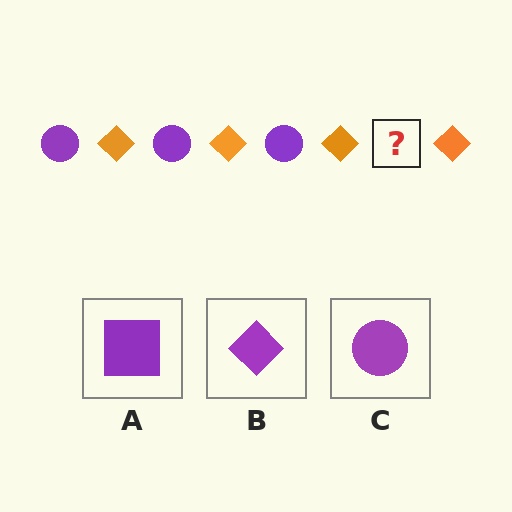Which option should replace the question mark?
Option C.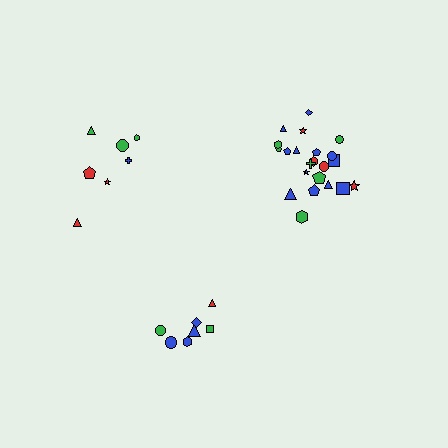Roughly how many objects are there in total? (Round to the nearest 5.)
Roughly 35 objects in total.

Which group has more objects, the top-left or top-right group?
The top-right group.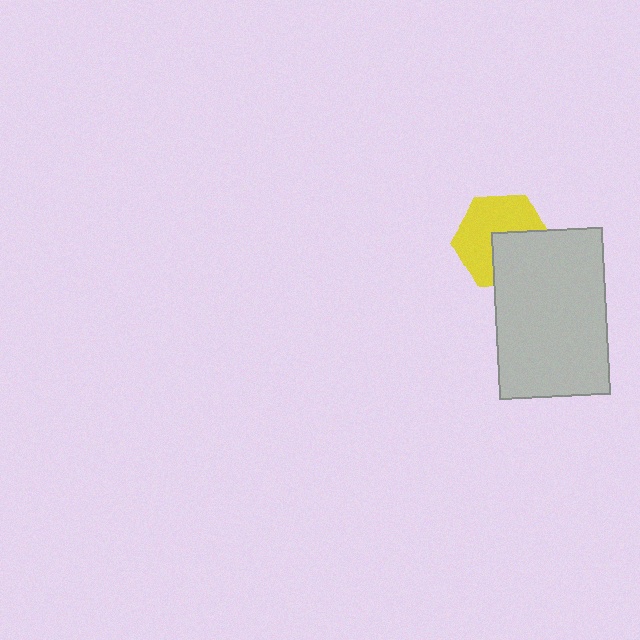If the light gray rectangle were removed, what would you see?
You would see the complete yellow hexagon.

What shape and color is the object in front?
The object in front is a light gray rectangle.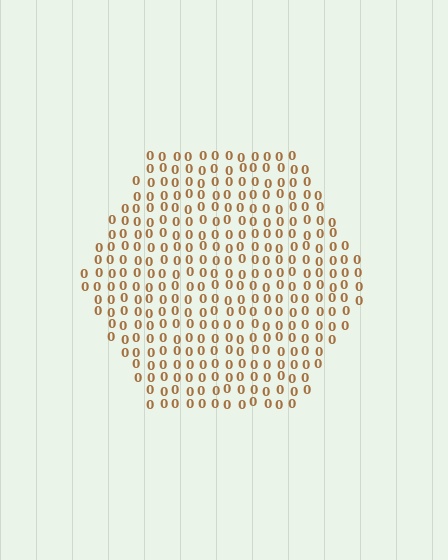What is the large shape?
The large shape is a hexagon.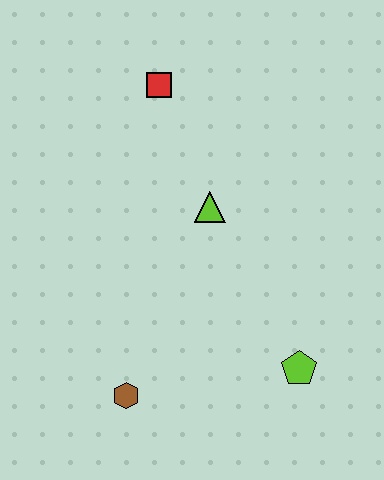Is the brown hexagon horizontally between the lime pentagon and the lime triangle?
No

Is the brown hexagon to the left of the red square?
Yes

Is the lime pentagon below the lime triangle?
Yes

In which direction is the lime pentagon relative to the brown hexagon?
The lime pentagon is to the right of the brown hexagon.